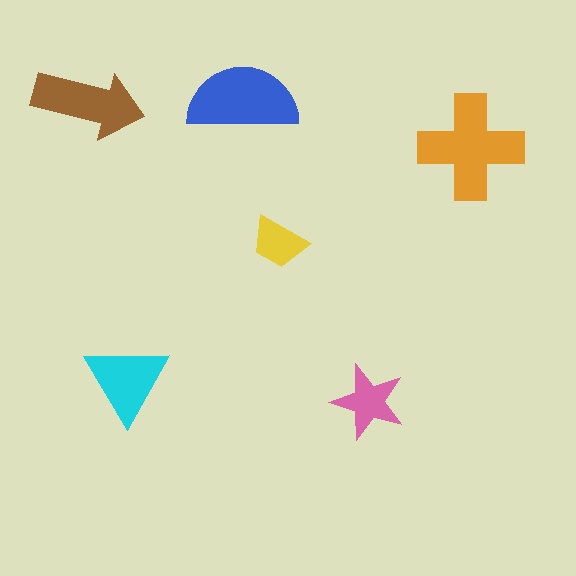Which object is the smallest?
The yellow trapezoid.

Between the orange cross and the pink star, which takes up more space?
The orange cross.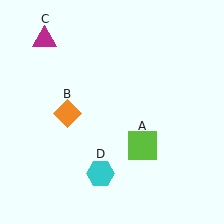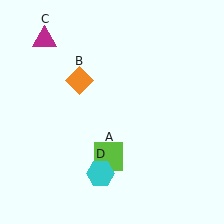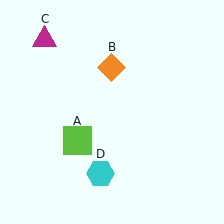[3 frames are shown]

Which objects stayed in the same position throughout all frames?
Magenta triangle (object C) and cyan hexagon (object D) remained stationary.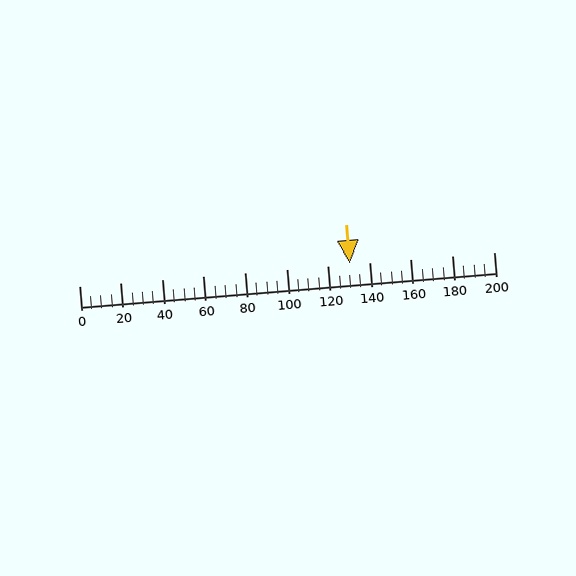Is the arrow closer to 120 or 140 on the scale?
The arrow is closer to 140.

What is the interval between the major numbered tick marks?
The major tick marks are spaced 20 units apart.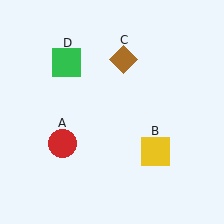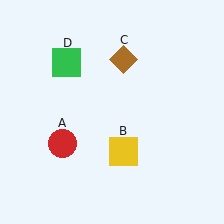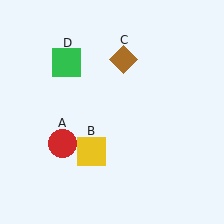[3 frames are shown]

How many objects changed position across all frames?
1 object changed position: yellow square (object B).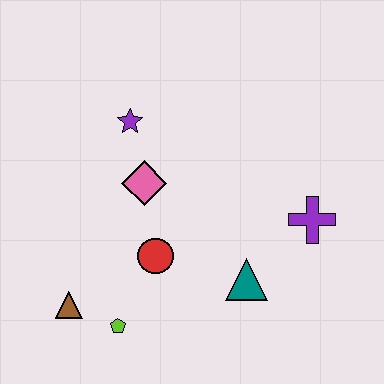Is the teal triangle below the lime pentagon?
No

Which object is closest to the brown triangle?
The lime pentagon is closest to the brown triangle.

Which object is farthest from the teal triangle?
The purple star is farthest from the teal triangle.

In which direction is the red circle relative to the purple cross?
The red circle is to the left of the purple cross.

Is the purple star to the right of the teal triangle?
No